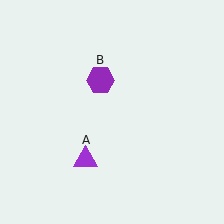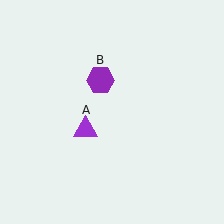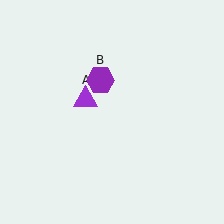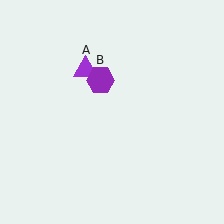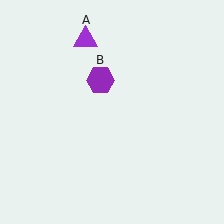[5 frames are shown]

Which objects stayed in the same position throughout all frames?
Purple hexagon (object B) remained stationary.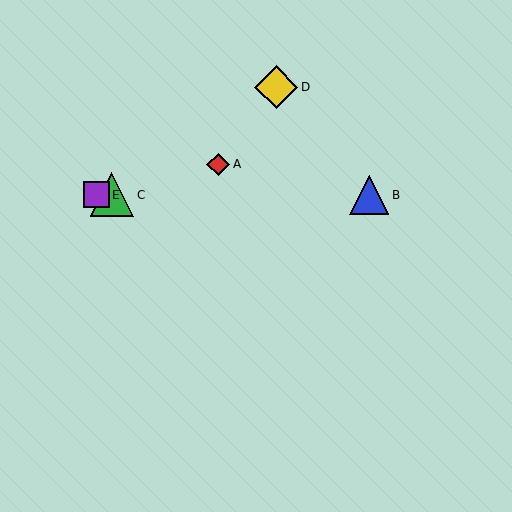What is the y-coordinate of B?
Object B is at y≈195.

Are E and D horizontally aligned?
No, E is at y≈195 and D is at y≈87.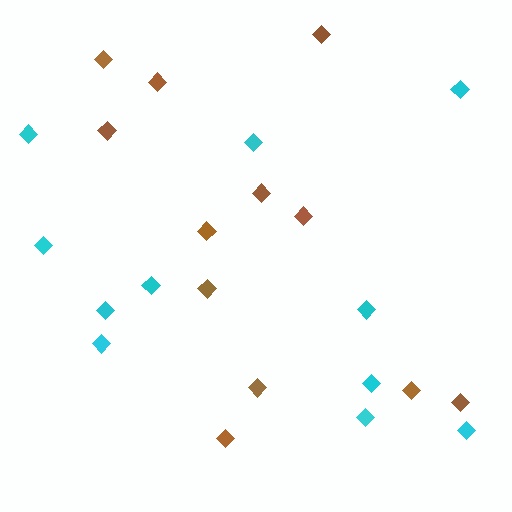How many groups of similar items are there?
There are 2 groups: one group of cyan diamonds (11) and one group of brown diamonds (12).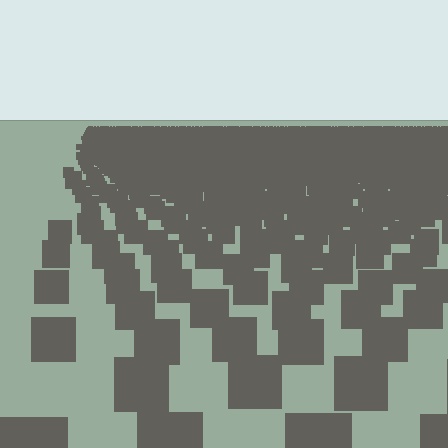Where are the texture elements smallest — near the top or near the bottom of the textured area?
Near the top.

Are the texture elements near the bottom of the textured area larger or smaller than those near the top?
Larger. Near the bottom, elements are closer to the viewer and appear at a bigger on-screen size.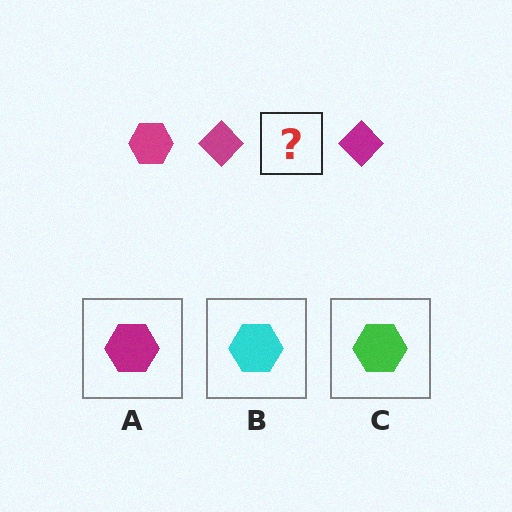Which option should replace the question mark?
Option A.